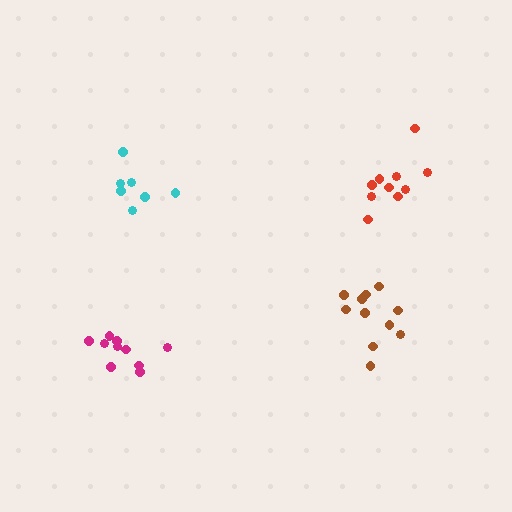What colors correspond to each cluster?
The clusters are colored: brown, magenta, cyan, red.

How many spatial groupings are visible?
There are 4 spatial groupings.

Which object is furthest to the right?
The red cluster is rightmost.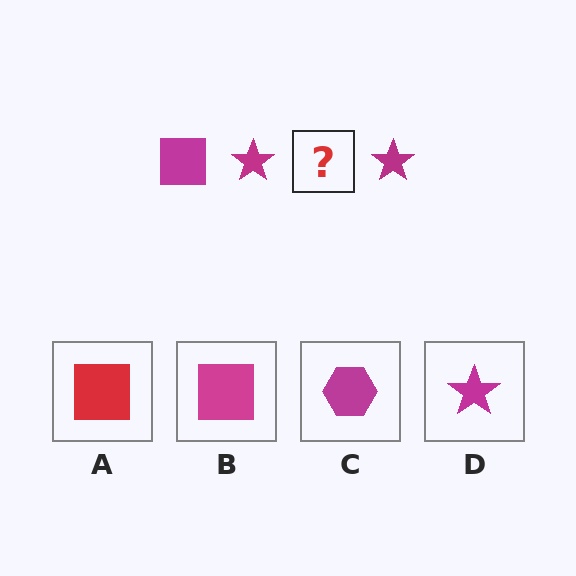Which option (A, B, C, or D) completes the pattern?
B.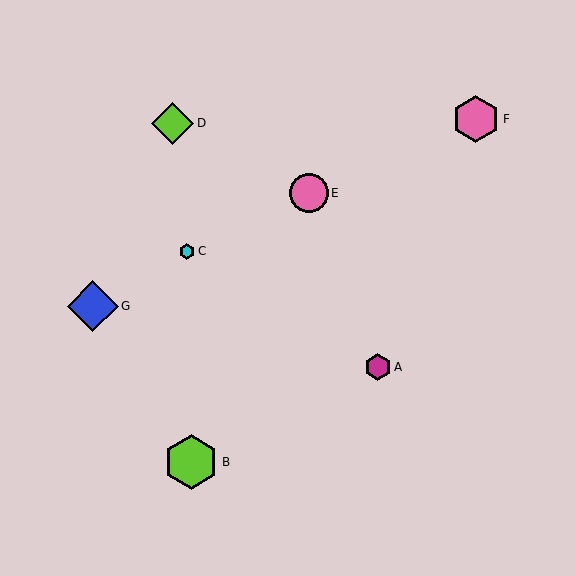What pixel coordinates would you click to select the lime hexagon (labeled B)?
Click at (191, 462) to select the lime hexagon B.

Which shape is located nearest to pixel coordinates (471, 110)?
The pink hexagon (labeled F) at (476, 119) is nearest to that location.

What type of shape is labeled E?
Shape E is a pink circle.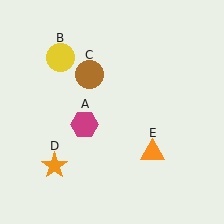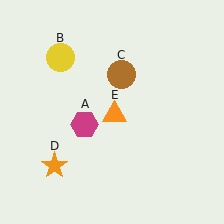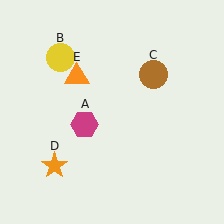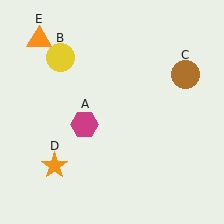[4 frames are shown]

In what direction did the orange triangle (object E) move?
The orange triangle (object E) moved up and to the left.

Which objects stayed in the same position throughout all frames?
Magenta hexagon (object A) and yellow circle (object B) and orange star (object D) remained stationary.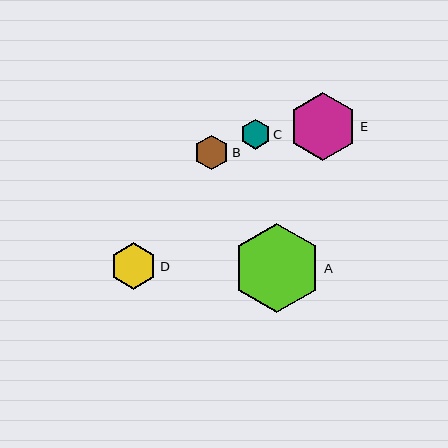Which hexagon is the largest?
Hexagon A is the largest with a size of approximately 89 pixels.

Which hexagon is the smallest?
Hexagon C is the smallest with a size of approximately 30 pixels.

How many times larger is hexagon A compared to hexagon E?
Hexagon A is approximately 1.3 times the size of hexagon E.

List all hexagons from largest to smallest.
From largest to smallest: A, E, D, B, C.